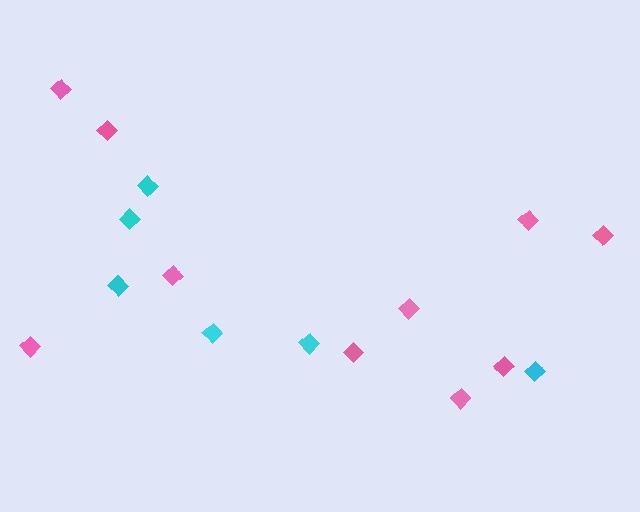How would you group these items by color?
There are 2 groups: one group of cyan diamonds (6) and one group of pink diamonds (10).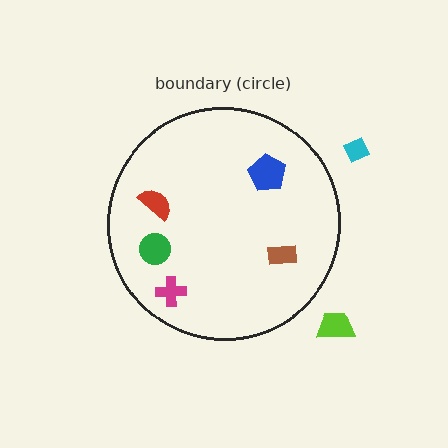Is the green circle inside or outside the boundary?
Inside.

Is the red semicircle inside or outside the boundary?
Inside.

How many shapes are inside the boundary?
5 inside, 2 outside.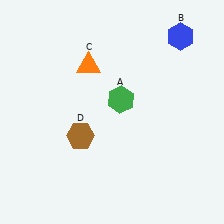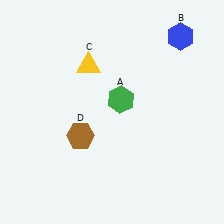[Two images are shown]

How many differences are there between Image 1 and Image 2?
There is 1 difference between the two images.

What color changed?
The triangle (C) changed from orange in Image 1 to yellow in Image 2.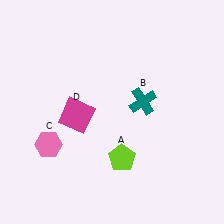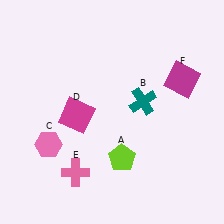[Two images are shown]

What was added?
A pink cross (E), a magenta square (F) were added in Image 2.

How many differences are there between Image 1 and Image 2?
There are 2 differences between the two images.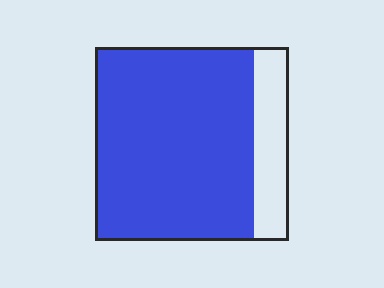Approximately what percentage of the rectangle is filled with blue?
Approximately 80%.